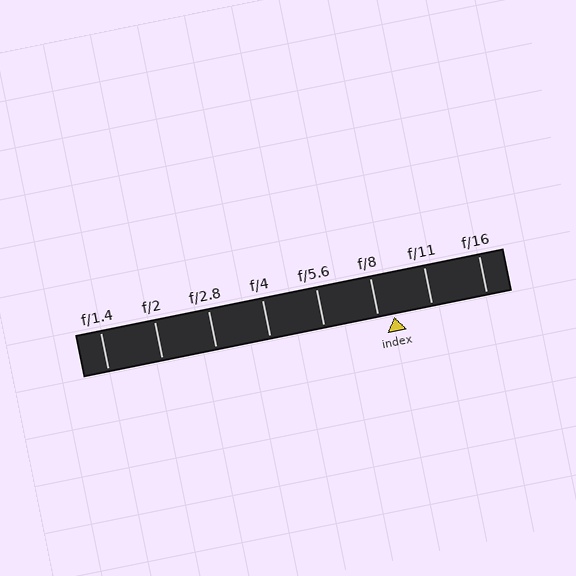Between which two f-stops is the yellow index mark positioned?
The index mark is between f/8 and f/11.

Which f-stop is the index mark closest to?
The index mark is closest to f/8.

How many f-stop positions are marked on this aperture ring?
There are 8 f-stop positions marked.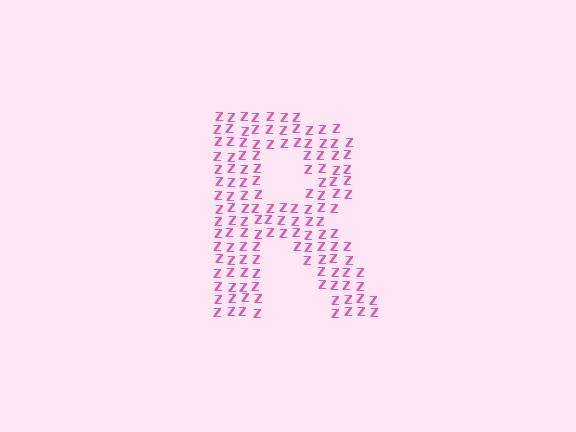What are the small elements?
The small elements are letter Z's.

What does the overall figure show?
The overall figure shows the letter R.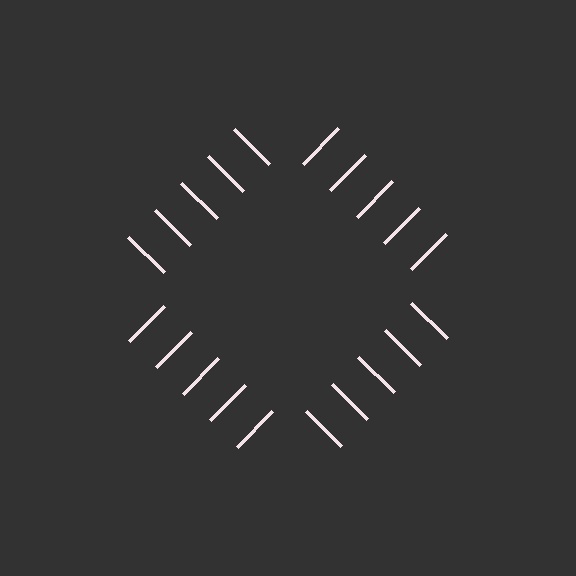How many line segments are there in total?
20 — 5 along each of the 4 edges.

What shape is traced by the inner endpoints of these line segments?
An illusory square — the line segments terminate on its edges but no continuous stroke is drawn.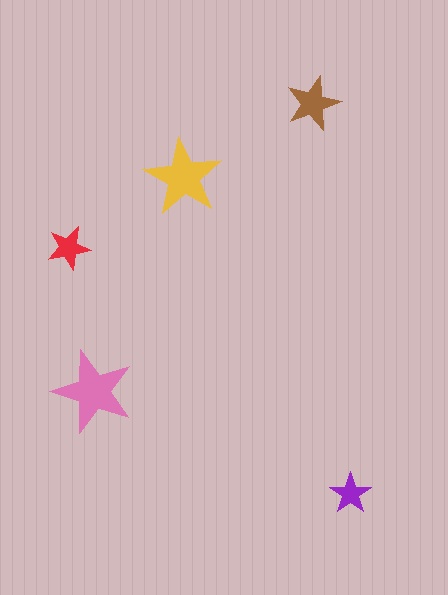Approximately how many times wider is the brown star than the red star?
About 1.5 times wider.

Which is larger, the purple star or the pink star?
The pink one.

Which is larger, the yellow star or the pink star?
The pink one.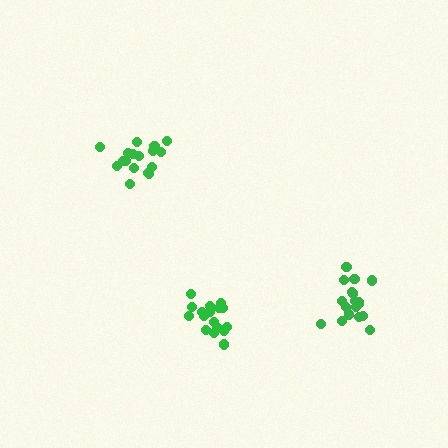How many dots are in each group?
Group 1: 17 dots, Group 2: 17 dots, Group 3: 19 dots (53 total).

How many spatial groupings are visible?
There are 3 spatial groupings.